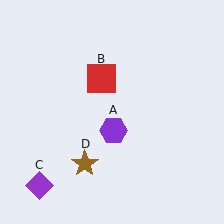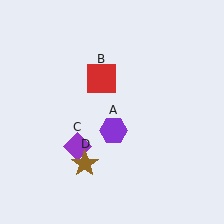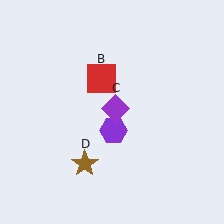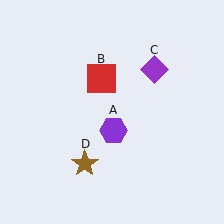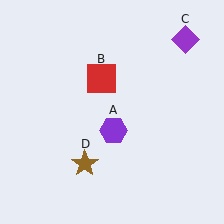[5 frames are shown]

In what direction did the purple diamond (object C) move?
The purple diamond (object C) moved up and to the right.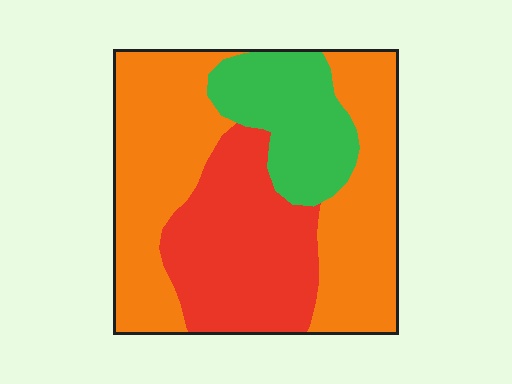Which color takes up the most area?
Orange, at roughly 50%.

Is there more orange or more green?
Orange.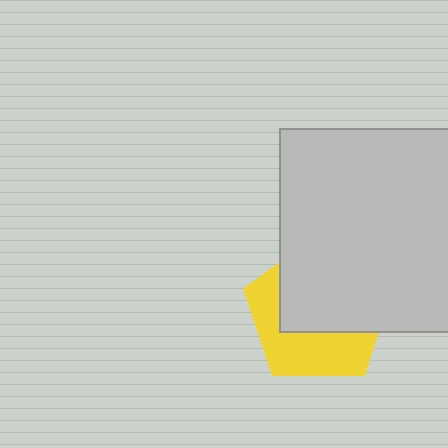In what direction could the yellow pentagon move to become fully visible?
The yellow pentagon could move toward the lower-left. That would shift it out from behind the light gray square entirely.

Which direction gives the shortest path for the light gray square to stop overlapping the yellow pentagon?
Moving toward the upper-right gives the shortest separation.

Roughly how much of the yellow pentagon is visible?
A small part of it is visible (roughly 43%).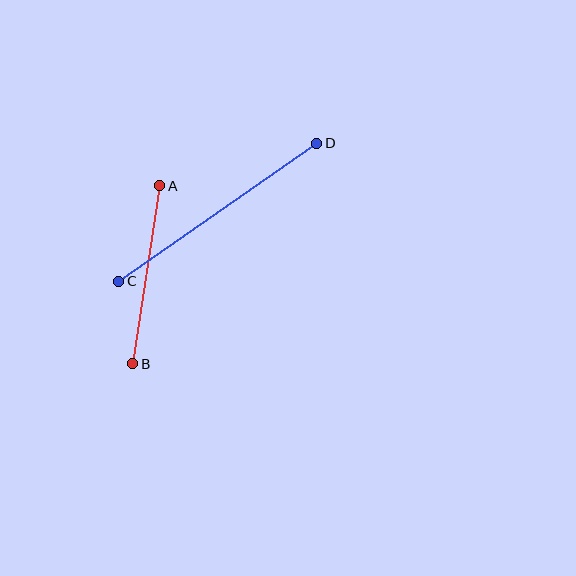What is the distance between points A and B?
The distance is approximately 180 pixels.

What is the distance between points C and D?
The distance is approximately 242 pixels.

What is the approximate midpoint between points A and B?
The midpoint is at approximately (146, 275) pixels.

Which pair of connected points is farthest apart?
Points C and D are farthest apart.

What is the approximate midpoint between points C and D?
The midpoint is at approximately (218, 212) pixels.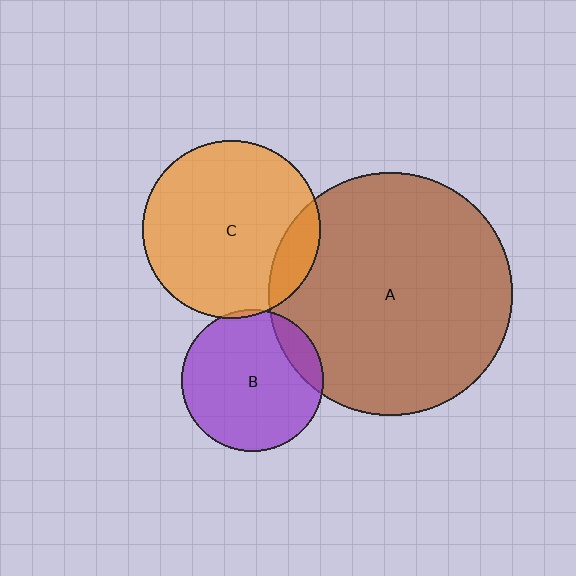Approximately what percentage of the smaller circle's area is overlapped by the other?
Approximately 15%.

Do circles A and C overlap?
Yes.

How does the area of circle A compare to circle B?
Approximately 2.9 times.